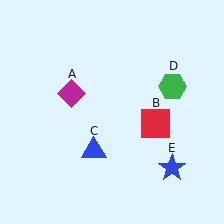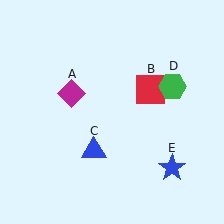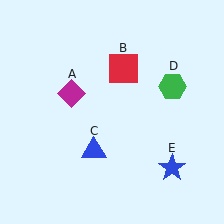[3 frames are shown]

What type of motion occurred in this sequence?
The red square (object B) rotated counterclockwise around the center of the scene.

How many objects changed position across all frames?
1 object changed position: red square (object B).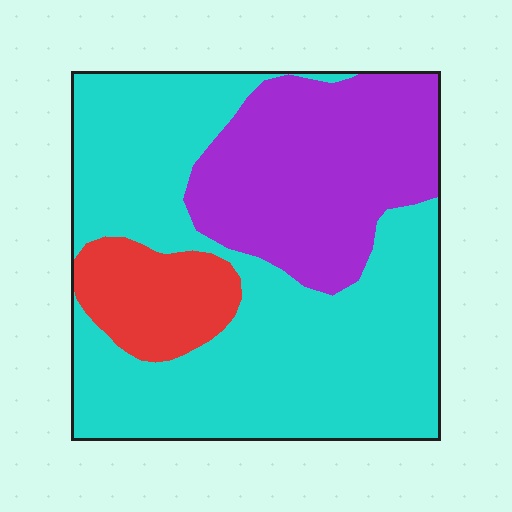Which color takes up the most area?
Cyan, at roughly 60%.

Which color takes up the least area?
Red, at roughly 10%.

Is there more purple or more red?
Purple.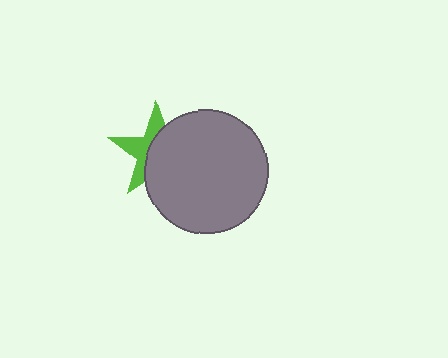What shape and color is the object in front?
The object in front is a gray circle.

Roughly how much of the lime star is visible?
A small part of it is visible (roughly 42%).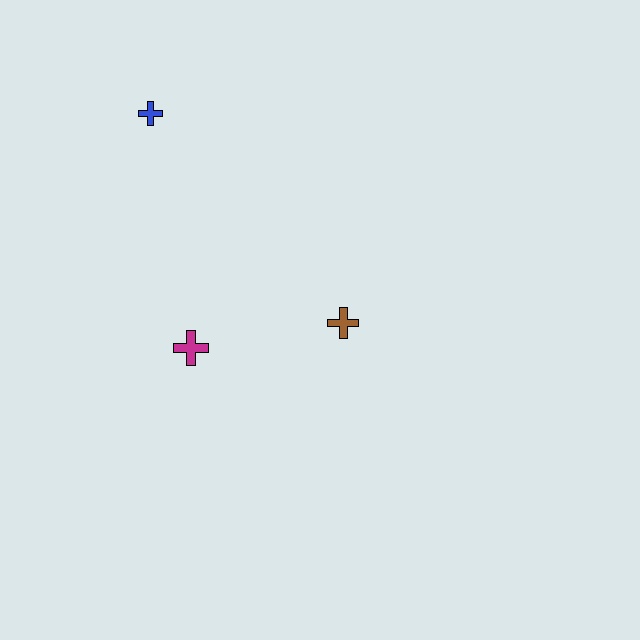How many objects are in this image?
There are 3 objects.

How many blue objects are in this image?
There is 1 blue object.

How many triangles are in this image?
There are no triangles.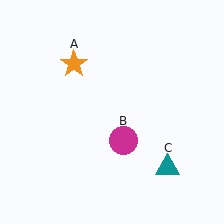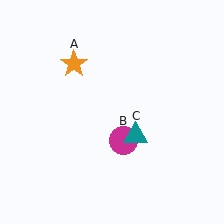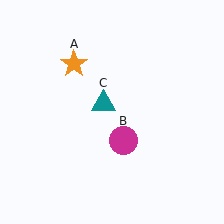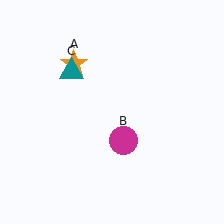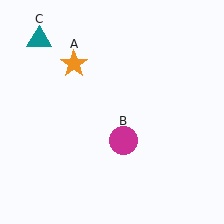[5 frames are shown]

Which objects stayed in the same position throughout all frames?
Orange star (object A) and magenta circle (object B) remained stationary.